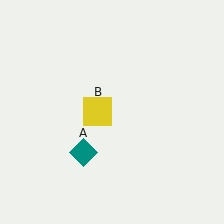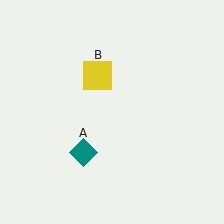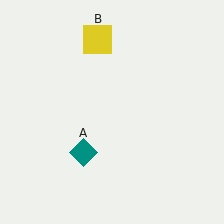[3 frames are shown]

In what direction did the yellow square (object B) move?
The yellow square (object B) moved up.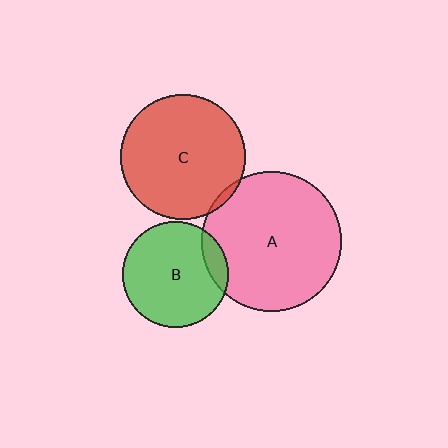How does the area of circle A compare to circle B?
Approximately 1.7 times.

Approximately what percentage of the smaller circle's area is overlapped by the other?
Approximately 10%.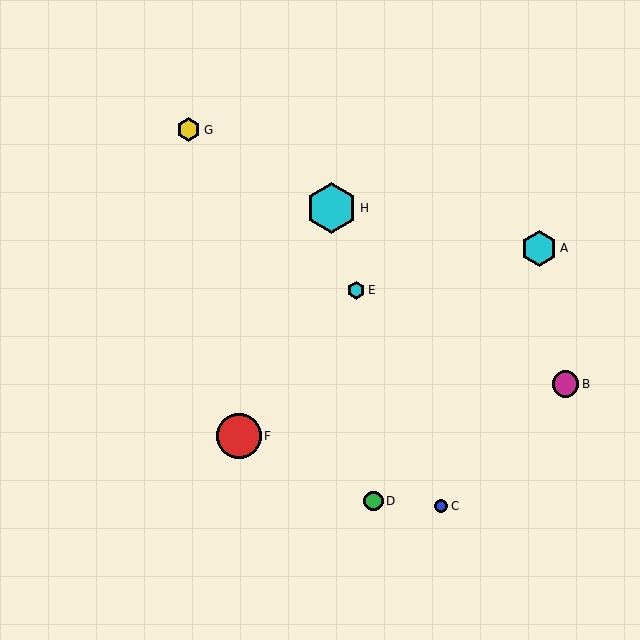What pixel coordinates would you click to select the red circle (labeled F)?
Click at (239, 436) to select the red circle F.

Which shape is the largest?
The cyan hexagon (labeled H) is the largest.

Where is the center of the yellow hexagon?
The center of the yellow hexagon is at (189, 130).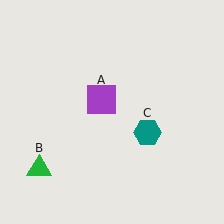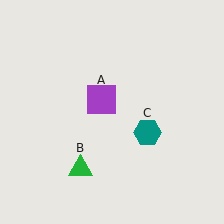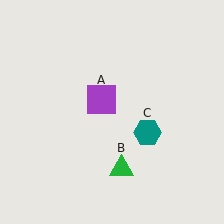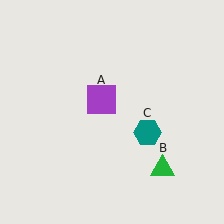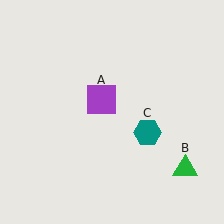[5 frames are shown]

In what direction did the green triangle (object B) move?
The green triangle (object B) moved right.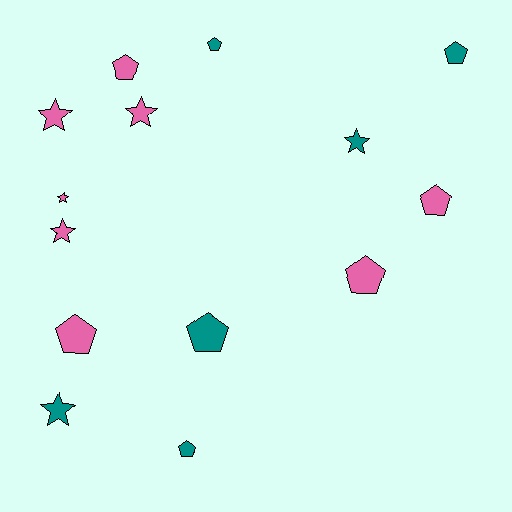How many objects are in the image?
There are 14 objects.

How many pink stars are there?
There are 4 pink stars.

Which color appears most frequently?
Pink, with 8 objects.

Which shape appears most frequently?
Pentagon, with 8 objects.